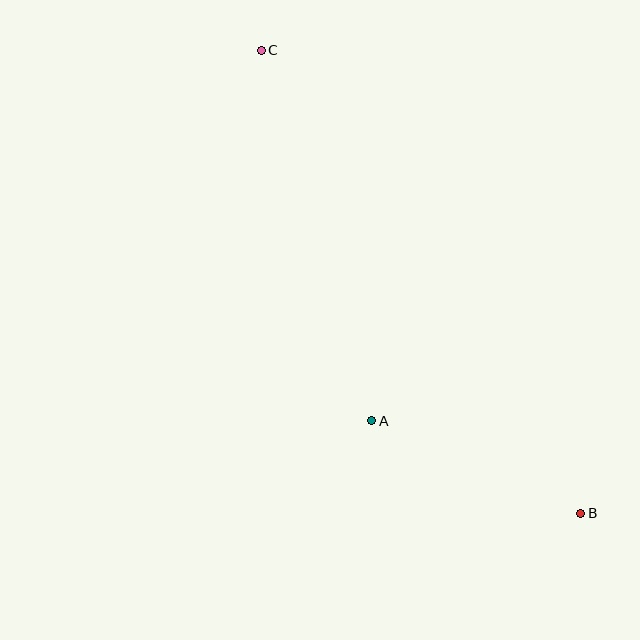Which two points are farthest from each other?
Points B and C are farthest from each other.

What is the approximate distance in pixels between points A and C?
The distance between A and C is approximately 387 pixels.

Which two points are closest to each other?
Points A and B are closest to each other.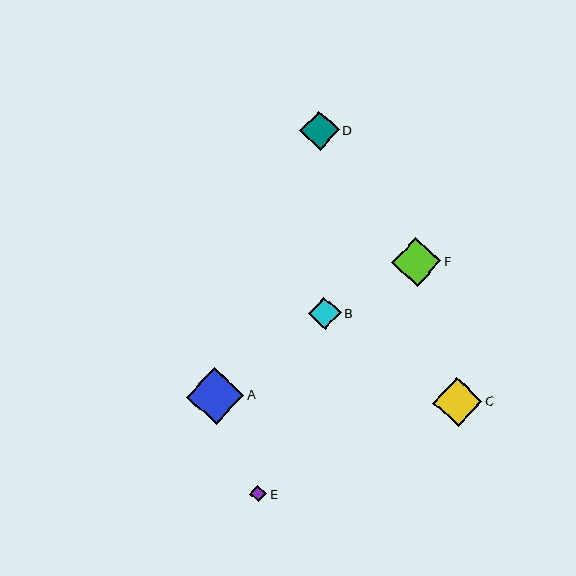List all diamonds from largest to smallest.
From largest to smallest: A, C, F, D, B, E.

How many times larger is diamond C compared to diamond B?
Diamond C is approximately 1.5 times the size of diamond B.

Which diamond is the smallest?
Diamond E is the smallest with a size of approximately 17 pixels.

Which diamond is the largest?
Diamond A is the largest with a size of approximately 57 pixels.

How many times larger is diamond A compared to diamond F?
Diamond A is approximately 1.2 times the size of diamond F.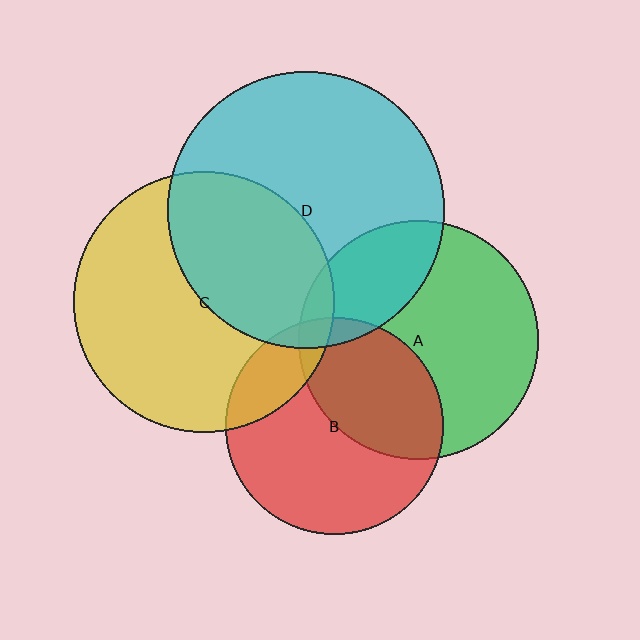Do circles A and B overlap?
Yes.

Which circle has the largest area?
Circle D (cyan).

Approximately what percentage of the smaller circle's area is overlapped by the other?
Approximately 40%.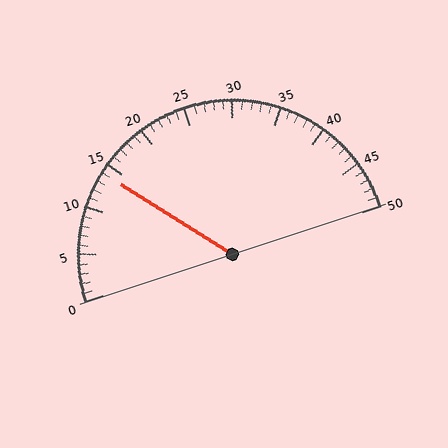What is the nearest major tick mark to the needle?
The nearest major tick mark is 15.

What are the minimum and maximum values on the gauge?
The gauge ranges from 0 to 50.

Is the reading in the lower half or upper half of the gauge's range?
The reading is in the lower half of the range (0 to 50).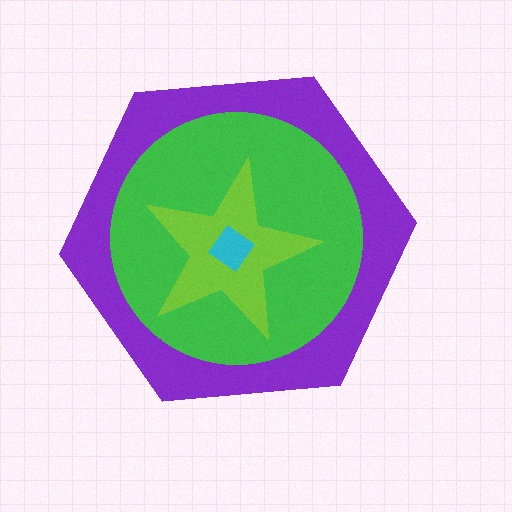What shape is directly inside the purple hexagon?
The green circle.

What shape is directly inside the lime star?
The cyan diamond.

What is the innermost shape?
The cyan diamond.